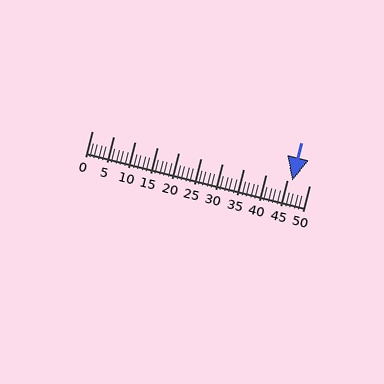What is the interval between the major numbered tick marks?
The major tick marks are spaced 5 units apart.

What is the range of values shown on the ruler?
The ruler shows values from 0 to 50.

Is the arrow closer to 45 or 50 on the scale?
The arrow is closer to 45.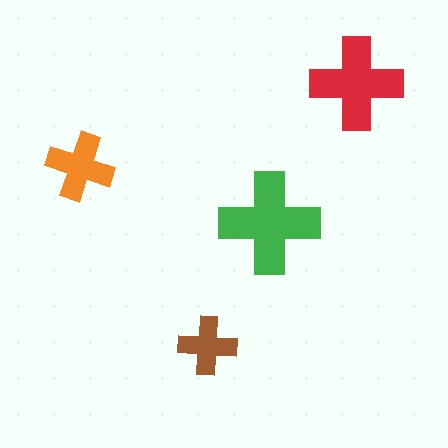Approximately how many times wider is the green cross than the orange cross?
About 1.5 times wider.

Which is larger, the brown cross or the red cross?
The red one.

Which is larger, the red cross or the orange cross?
The red one.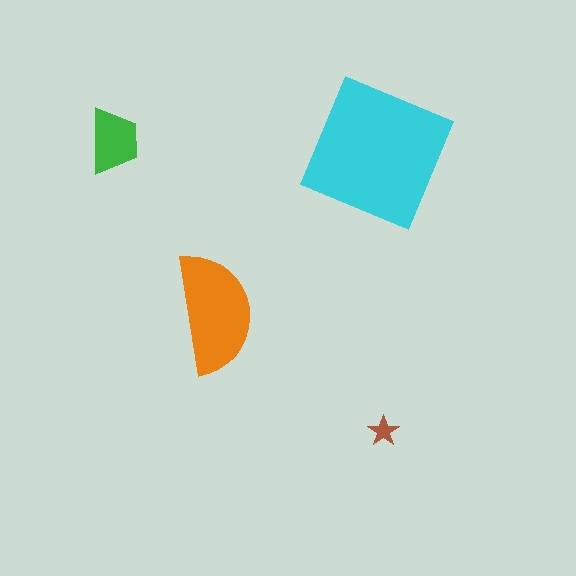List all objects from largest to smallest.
The cyan square, the orange semicircle, the green trapezoid, the brown star.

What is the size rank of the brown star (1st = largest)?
4th.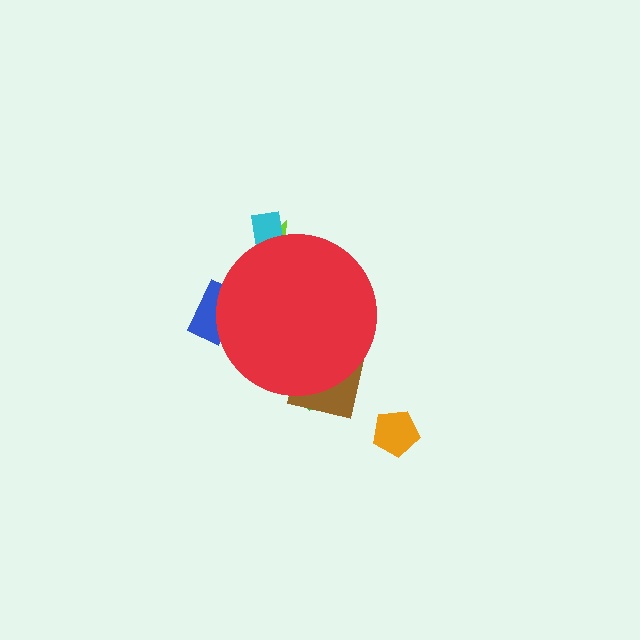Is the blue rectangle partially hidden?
Yes, the blue rectangle is partially hidden behind the red circle.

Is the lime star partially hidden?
Yes, the lime star is partially hidden behind the red circle.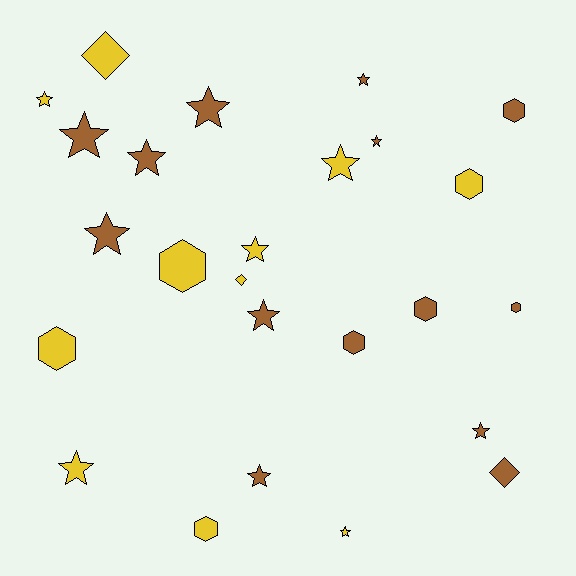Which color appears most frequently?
Brown, with 14 objects.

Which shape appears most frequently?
Star, with 14 objects.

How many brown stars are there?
There are 9 brown stars.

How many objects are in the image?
There are 25 objects.